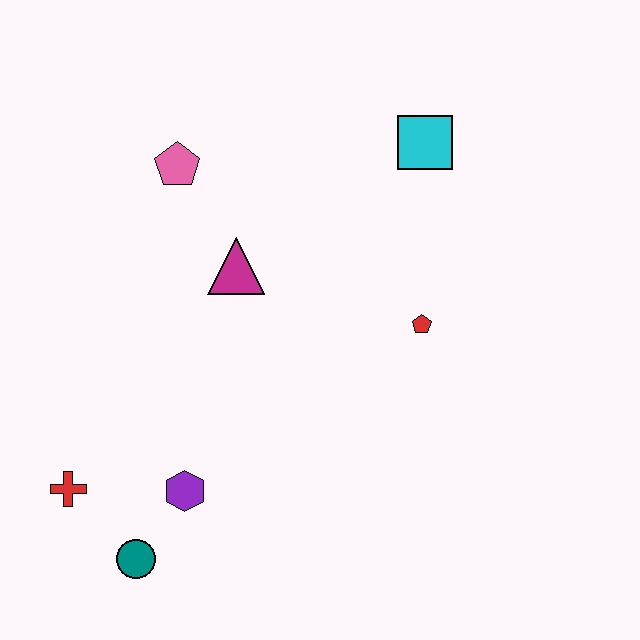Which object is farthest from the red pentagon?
The red cross is farthest from the red pentagon.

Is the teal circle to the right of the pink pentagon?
No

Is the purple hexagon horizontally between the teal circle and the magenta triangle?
Yes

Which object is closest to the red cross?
The teal circle is closest to the red cross.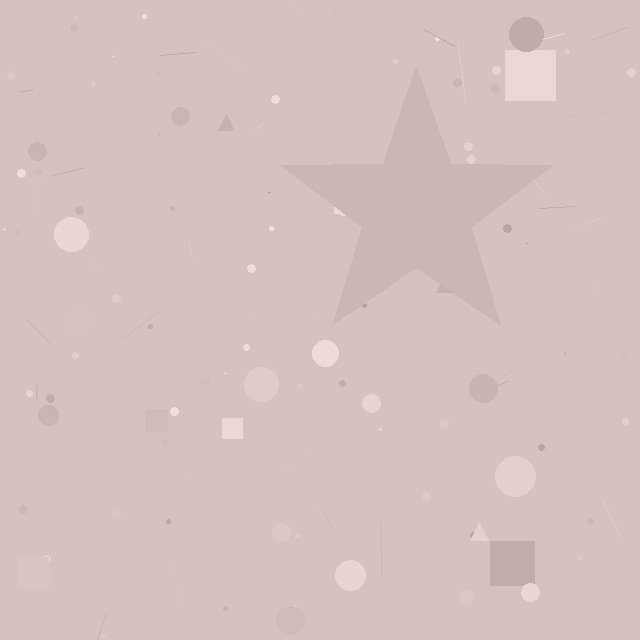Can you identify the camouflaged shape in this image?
The camouflaged shape is a star.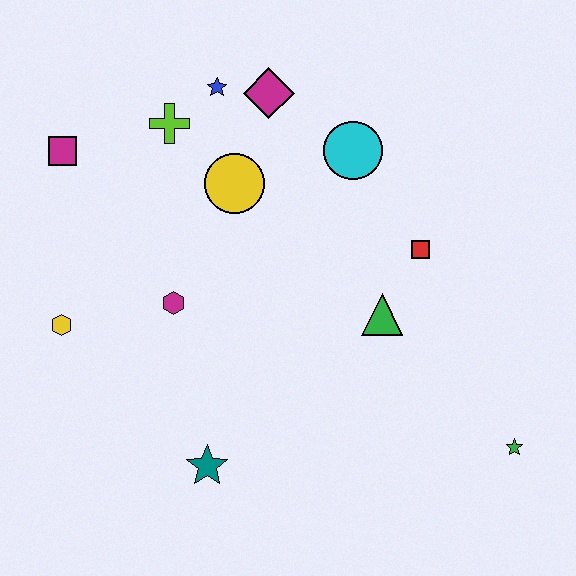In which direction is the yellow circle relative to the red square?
The yellow circle is to the left of the red square.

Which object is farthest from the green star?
The magenta square is farthest from the green star.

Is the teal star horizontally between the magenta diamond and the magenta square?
Yes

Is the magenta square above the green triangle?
Yes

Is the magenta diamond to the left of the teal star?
No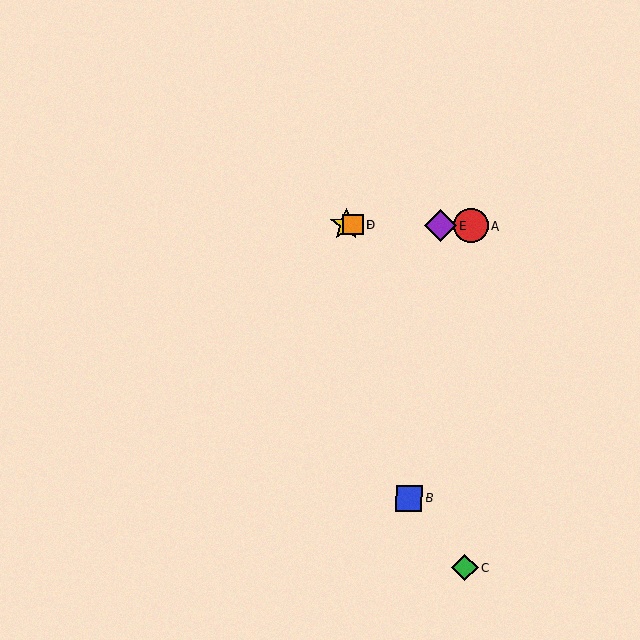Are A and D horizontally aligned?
Yes, both are at y≈226.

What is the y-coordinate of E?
Object E is at y≈226.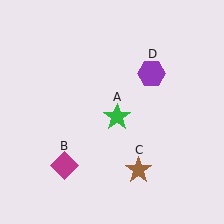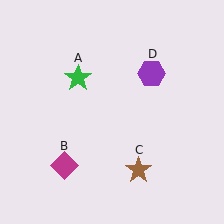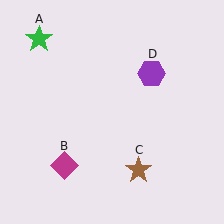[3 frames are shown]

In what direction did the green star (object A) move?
The green star (object A) moved up and to the left.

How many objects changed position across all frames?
1 object changed position: green star (object A).